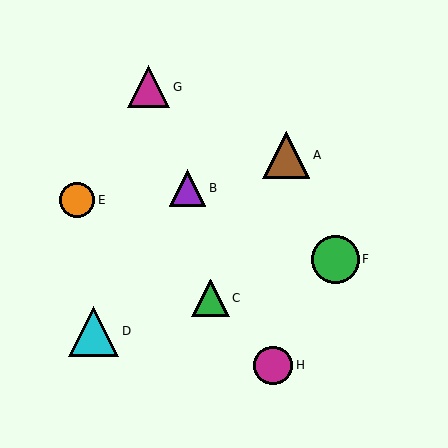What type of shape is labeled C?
Shape C is a green triangle.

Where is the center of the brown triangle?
The center of the brown triangle is at (286, 155).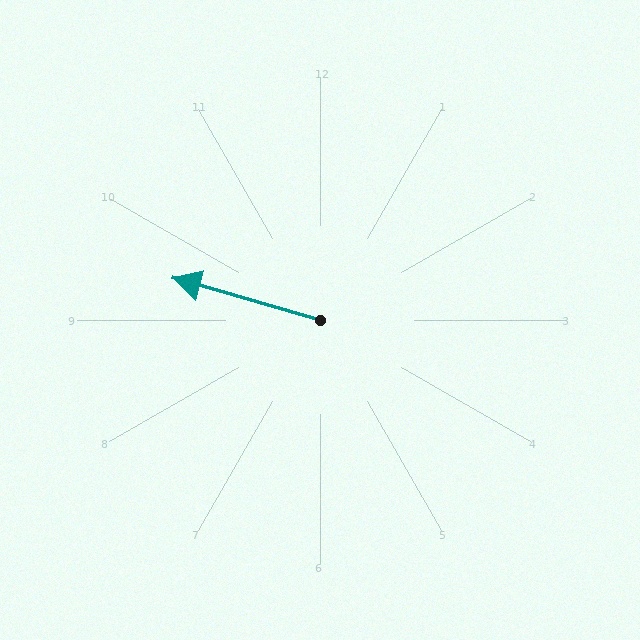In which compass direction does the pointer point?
West.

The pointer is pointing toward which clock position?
Roughly 10 o'clock.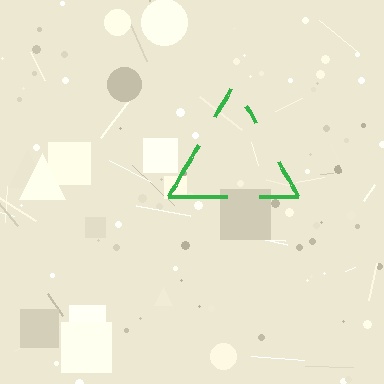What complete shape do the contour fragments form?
The contour fragments form a triangle.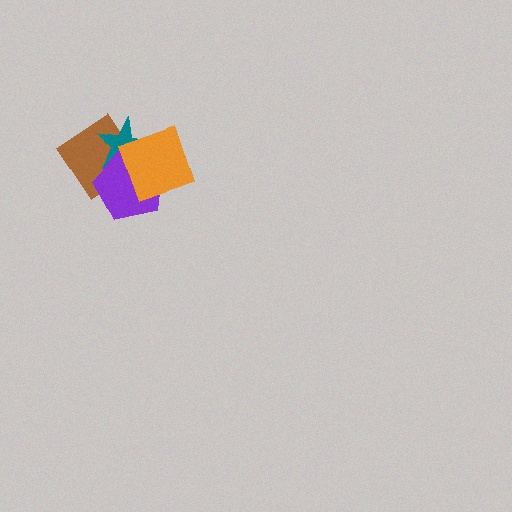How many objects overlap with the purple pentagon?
3 objects overlap with the purple pentagon.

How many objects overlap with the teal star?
3 objects overlap with the teal star.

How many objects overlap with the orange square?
2 objects overlap with the orange square.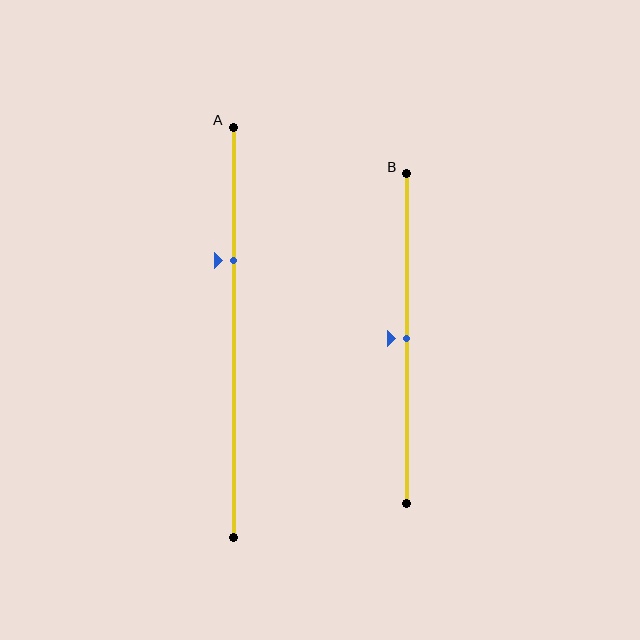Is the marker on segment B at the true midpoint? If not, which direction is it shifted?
Yes, the marker on segment B is at the true midpoint.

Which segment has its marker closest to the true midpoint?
Segment B has its marker closest to the true midpoint.